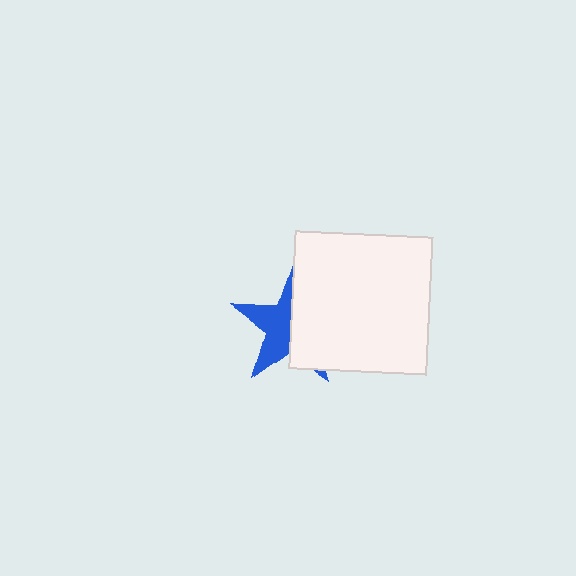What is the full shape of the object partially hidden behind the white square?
The partially hidden object is a blue star.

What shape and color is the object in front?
The object in front is a white square.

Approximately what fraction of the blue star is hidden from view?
Roughly 52% of the blue star is hidden behind the white square.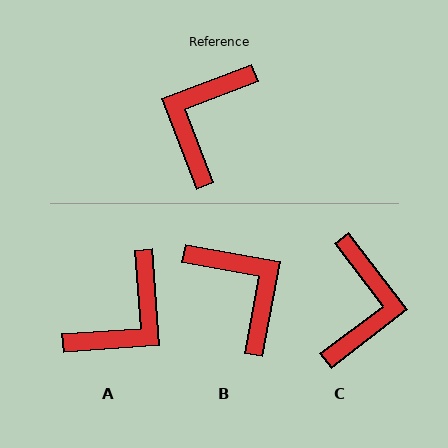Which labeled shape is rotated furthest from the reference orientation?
C, about 163 degrees away.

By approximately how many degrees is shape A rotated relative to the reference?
Approximately 163 degrees counter-clockwise.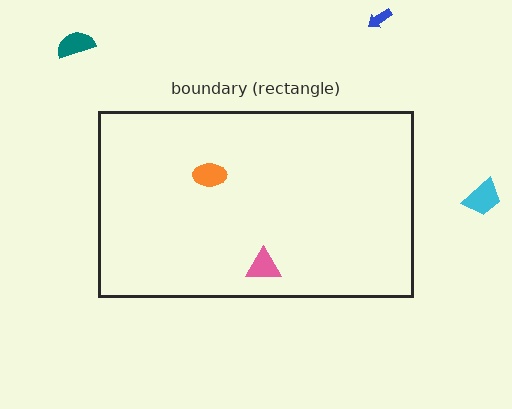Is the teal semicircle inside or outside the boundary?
Outside.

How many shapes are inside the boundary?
2 inside, 3 outside.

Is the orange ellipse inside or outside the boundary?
Inside.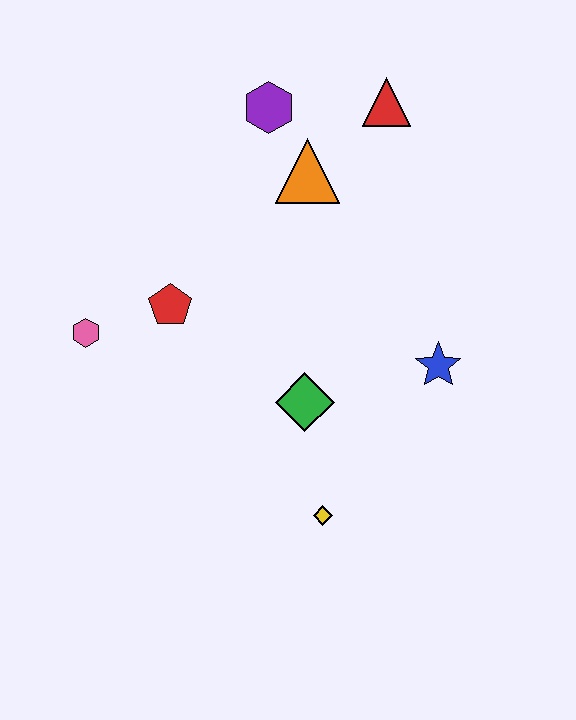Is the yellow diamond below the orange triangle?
Yes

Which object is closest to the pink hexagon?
The red pentagon is closest to the pink hexagon.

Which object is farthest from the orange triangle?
The yellow diamond is farthest from the orange triangle.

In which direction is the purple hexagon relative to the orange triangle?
The purple hexagon is above the orange triangle.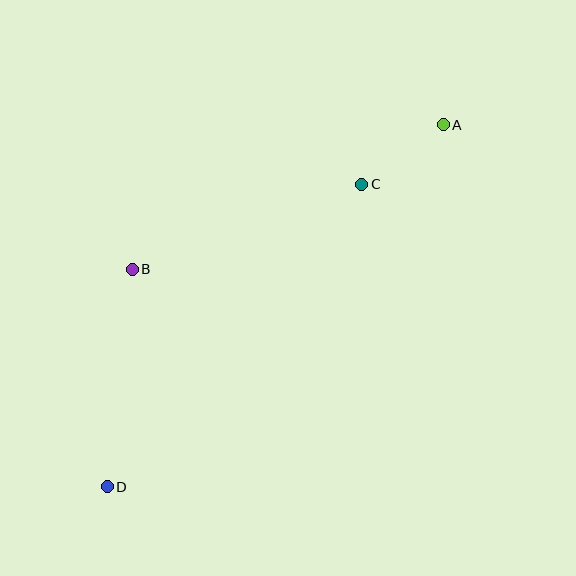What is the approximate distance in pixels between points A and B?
The distance between A and B is approximately 343 pixels.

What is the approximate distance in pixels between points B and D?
The distance between B and D is approximately 219 pixels.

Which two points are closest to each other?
Points A and C are closest to each other.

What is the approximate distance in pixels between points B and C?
The distance between B and C is approximately 245 pixels.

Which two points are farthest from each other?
Points A and D are farthest from each other.